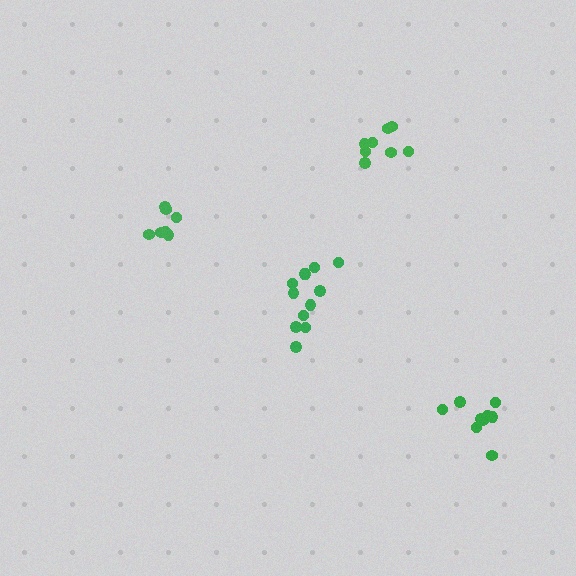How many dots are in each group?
Group 1: 7 dots, Group 2: 12 dots, Group 3: 8 dots, Group 4: 9 dots (36 total).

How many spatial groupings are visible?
There are 4 spatial groupings.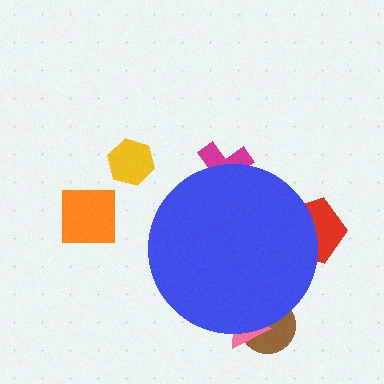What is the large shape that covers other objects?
A blue circle.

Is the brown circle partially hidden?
Yes, the brown circle is partially hidden behind the blue circle.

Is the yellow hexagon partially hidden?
No, the yellow hexagon is fully visible.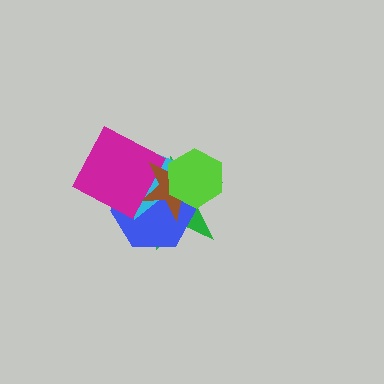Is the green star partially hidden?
Yes, it is partially covered by another shape.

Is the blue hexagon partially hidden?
Yes, it is partially covered by another shape.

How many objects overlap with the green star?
5 objects overlap with the green star.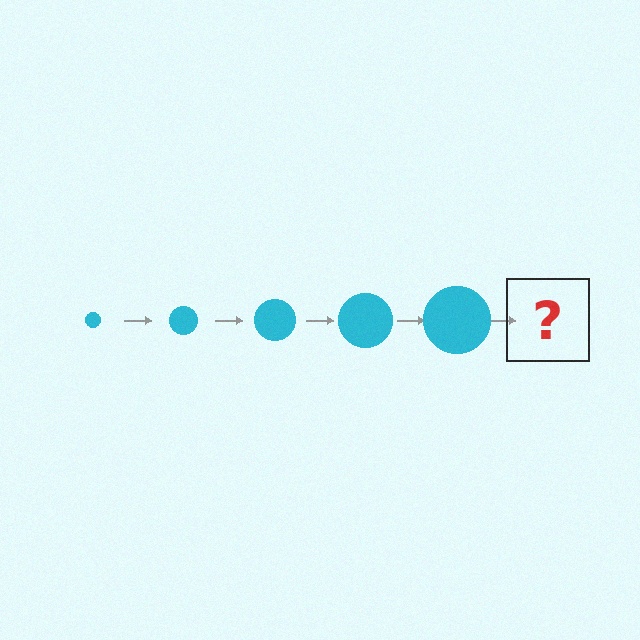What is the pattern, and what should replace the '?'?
The pattern is that the circle gets progressively larger each step. The '?' should be a cyan circle, larger than the previous one.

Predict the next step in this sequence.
The next step is a cyan circle, larger than the previous one.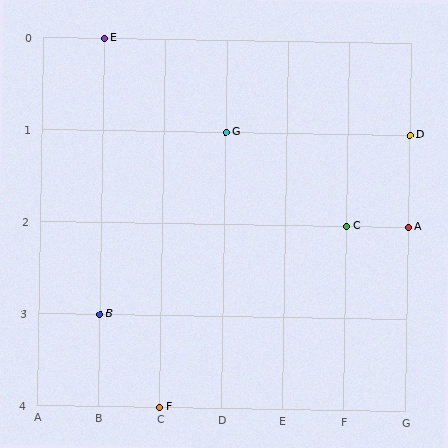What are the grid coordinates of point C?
Point C is at grid coordinates (F, 2).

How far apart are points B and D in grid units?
Points B and D are 5 columns and 2 rows apart (about 5.4 grid units diagonally).